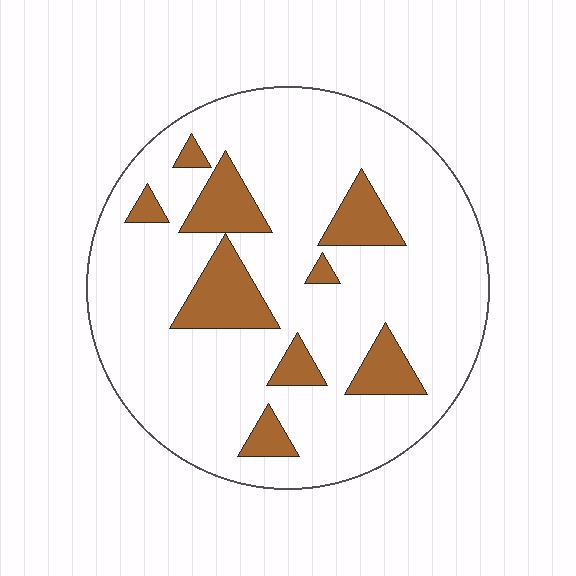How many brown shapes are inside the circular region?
9.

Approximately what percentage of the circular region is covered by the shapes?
Approximately 15%.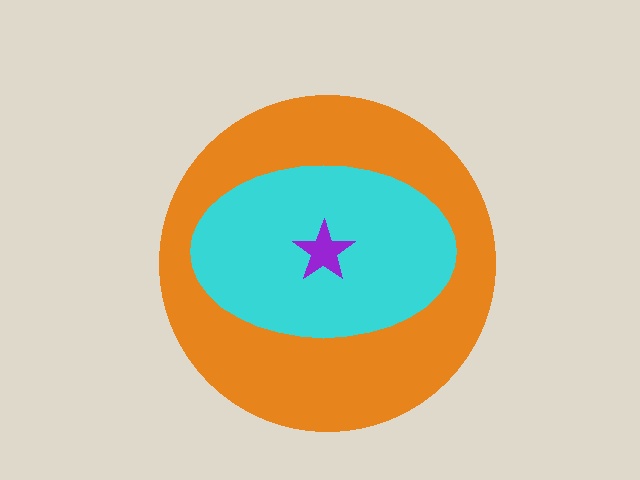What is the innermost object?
The purple star.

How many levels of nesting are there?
3.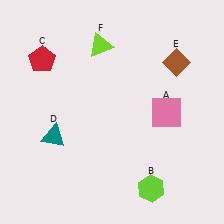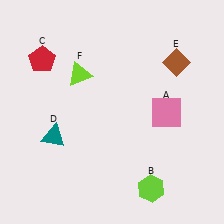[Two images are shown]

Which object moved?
The lime triangle (F) moved down.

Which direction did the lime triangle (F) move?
The lime triangle (F) moved down.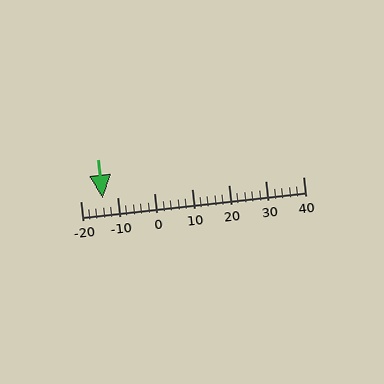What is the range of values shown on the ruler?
The ruler shows values from -20 to 40.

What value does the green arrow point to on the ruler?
The green arrow points to approximately -14.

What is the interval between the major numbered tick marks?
The major tick marks are spaced 10 units apart.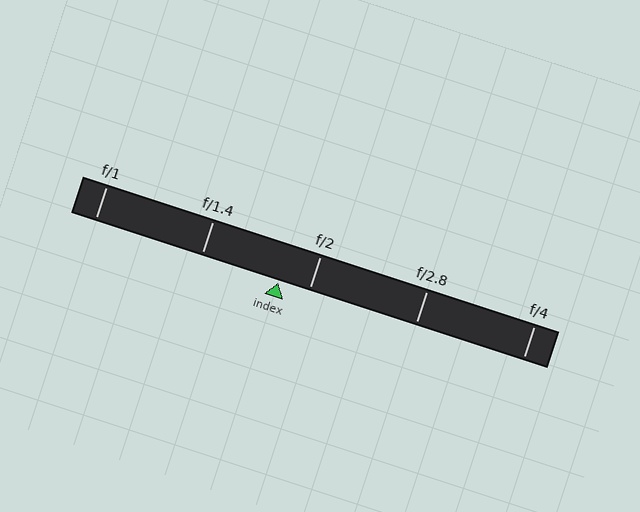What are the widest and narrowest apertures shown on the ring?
The widest aperture shown is f/1 and the narrowest is f/4.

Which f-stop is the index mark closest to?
The index mark is closest to f/2.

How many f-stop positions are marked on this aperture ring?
There are 5 f-stop positions marked.